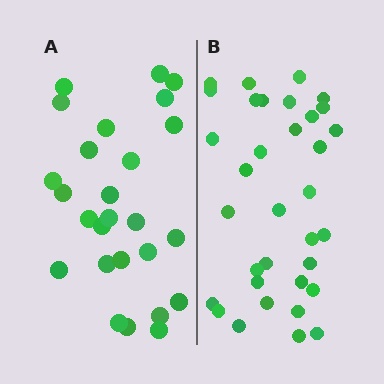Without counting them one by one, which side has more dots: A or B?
Region B (the right region) has more dots.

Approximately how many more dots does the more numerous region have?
Region B has roughly 8 or so more dots than region A.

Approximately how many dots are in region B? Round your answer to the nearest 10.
About 30 dots. (The exact count is 34, which rounds to 30.)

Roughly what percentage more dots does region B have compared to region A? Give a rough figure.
About 30% more.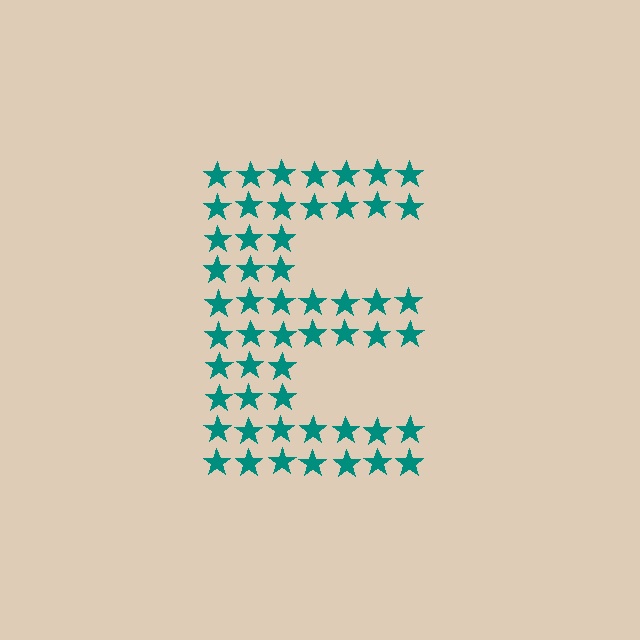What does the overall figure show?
The overall figure shows the letter E.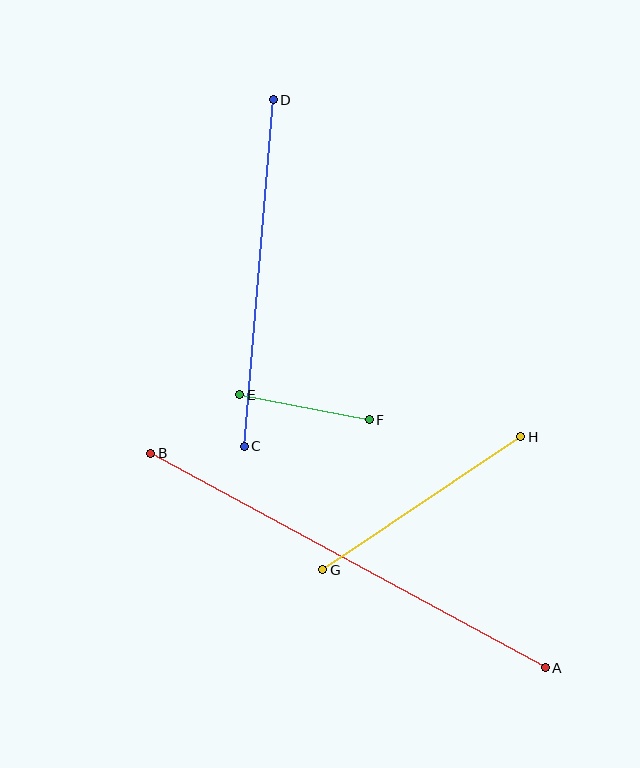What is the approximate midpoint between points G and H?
The midpoint is at approximately (422, 503) pixels.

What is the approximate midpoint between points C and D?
The midpoint is at approximately (259, 273) pixels.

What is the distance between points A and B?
The distance is approximately 449 pixels.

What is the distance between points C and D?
The distance is approximately 348 pixels.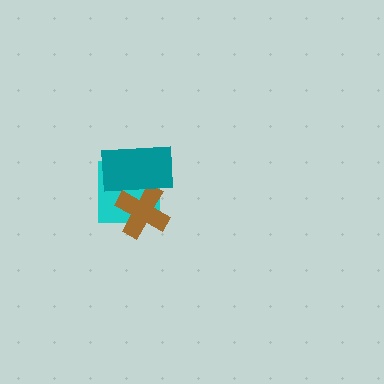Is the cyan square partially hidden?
Yes, it is partially covered by another shape.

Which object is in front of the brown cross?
The teal rectangle is in front of the brown cross.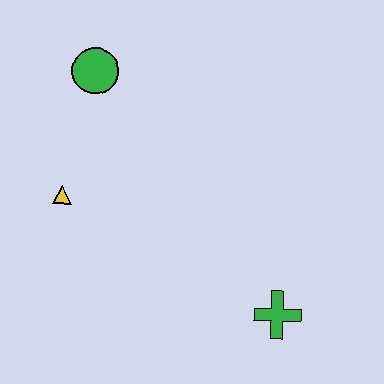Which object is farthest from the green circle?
The green cross is farthest from the green circle.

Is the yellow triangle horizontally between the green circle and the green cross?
No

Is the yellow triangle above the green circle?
No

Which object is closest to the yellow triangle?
The green circle is closest to the yellow triangle.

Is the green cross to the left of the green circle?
No